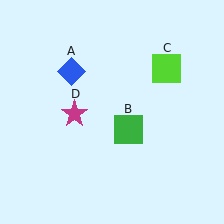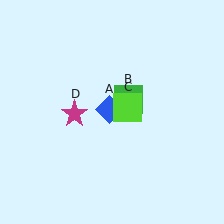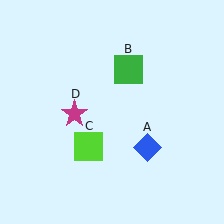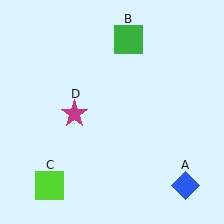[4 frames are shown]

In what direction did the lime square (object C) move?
The lime square (object C) moved down and to the left.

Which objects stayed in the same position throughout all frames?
Magenta star (object D) remained stationary.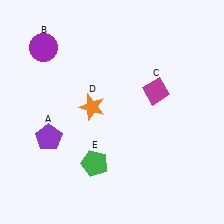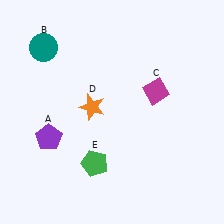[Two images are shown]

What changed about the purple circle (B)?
In Image 1, B is purple. In Image 2, it changed to teal.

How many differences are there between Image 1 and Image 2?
There is 1 difference between the two images.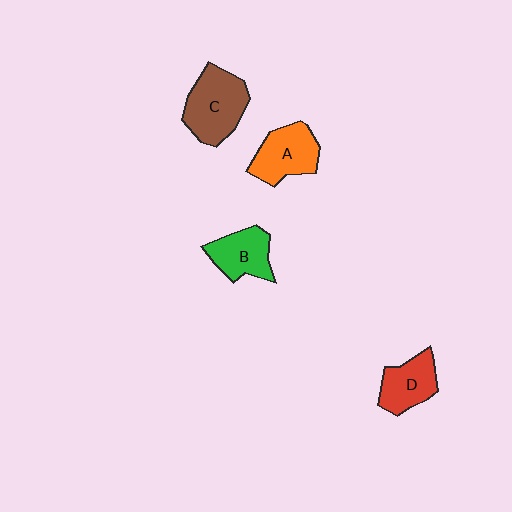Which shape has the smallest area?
Shape D (red).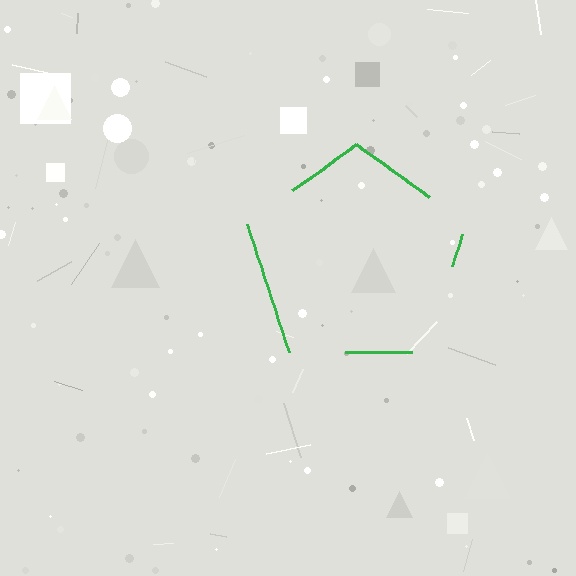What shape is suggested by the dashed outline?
The dashed outline suggests a pentagon.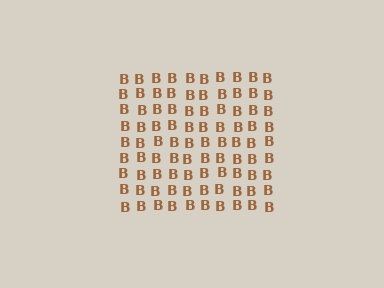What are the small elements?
The small elements are letter B's.